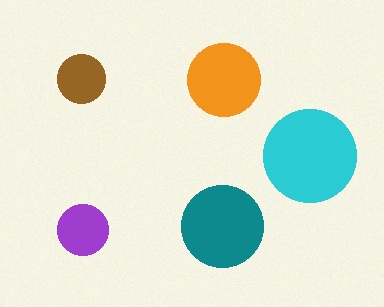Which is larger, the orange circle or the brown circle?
The orange one.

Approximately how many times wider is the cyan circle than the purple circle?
About 2 times wider.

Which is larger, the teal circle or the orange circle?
The teal one.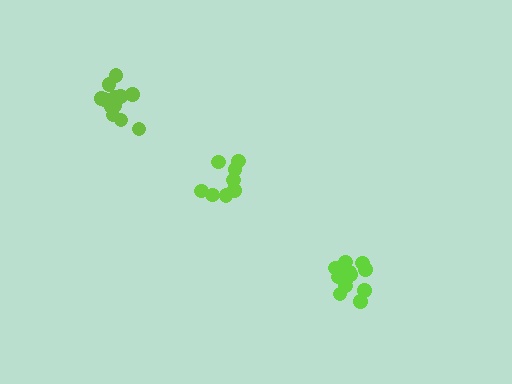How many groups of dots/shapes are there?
There are 3 groups.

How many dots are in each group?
Group 1: 9 dots, Group 2: 12 dots, Group 3: 13 dots (34 total).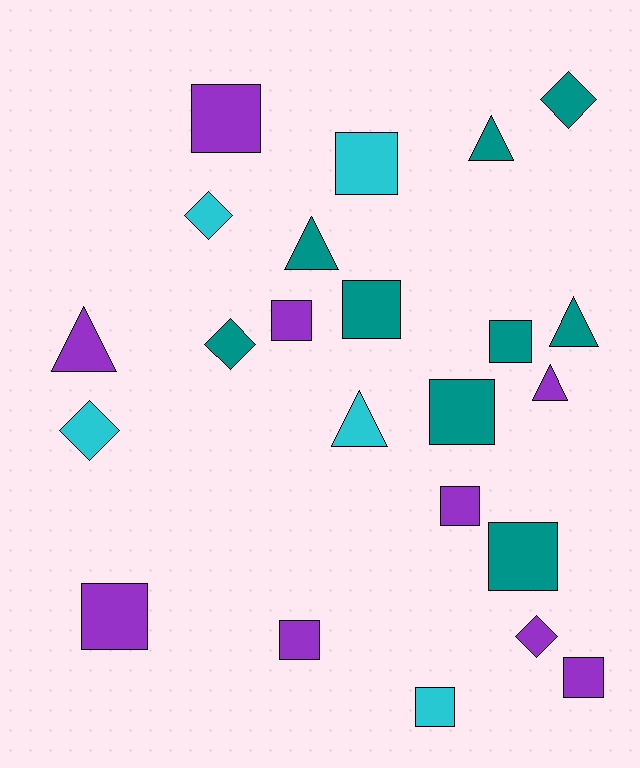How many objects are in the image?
There are 23 objects.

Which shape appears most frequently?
Square, with 12 objects.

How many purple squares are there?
There are 6 purple squares.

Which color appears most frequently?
Purple, with 9 objects.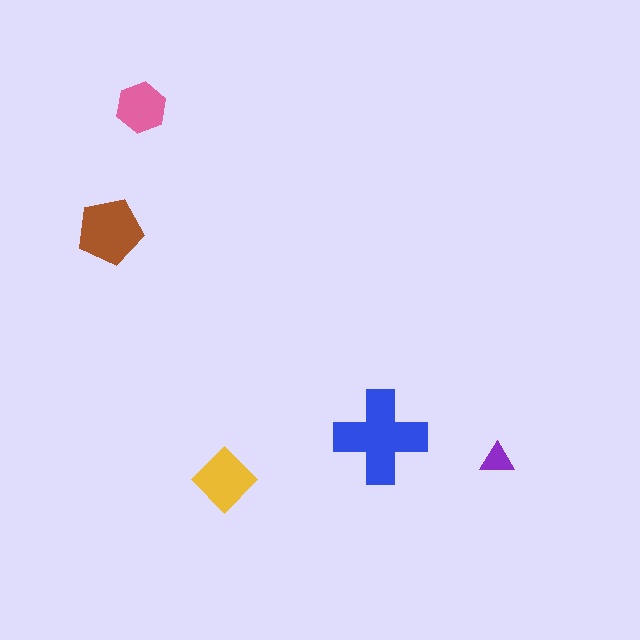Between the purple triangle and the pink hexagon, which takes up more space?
The pink hexagon.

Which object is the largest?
The blue cross.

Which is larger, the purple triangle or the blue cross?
The blue cross.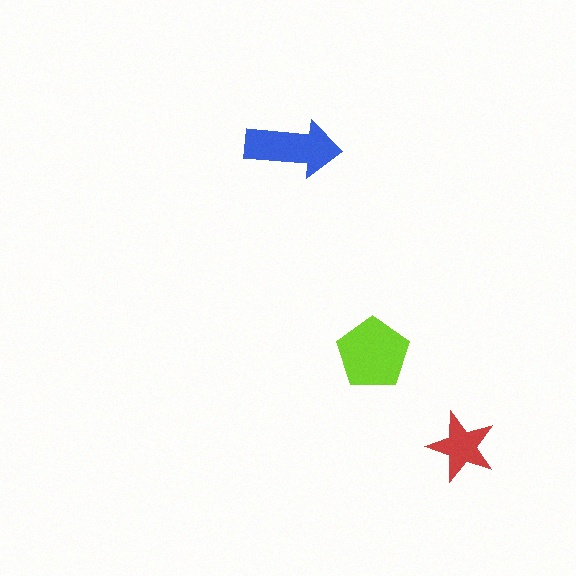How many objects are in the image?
There are 3 objects in the image.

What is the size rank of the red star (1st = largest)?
3rd.